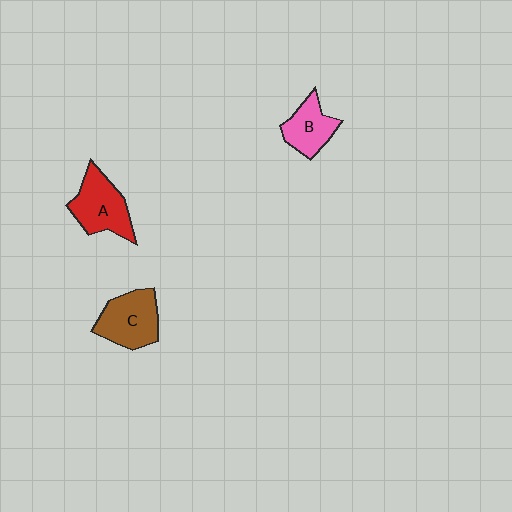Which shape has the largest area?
Shape C (brown).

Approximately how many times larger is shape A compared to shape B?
Approximately 1.3 times.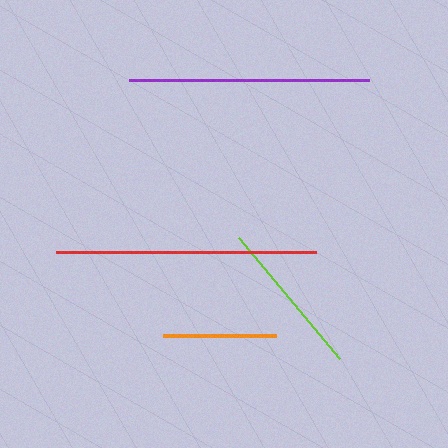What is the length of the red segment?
The red segment is approximately 261 pixels long.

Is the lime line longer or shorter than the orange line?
The lime line is longer than the orange line.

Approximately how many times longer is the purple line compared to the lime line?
The purple line is approximately 1.5 times the length of the lime line.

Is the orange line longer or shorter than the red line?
The red line is longer than the orange line.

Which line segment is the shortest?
The orange line is the shortest at approximately 113 pixels.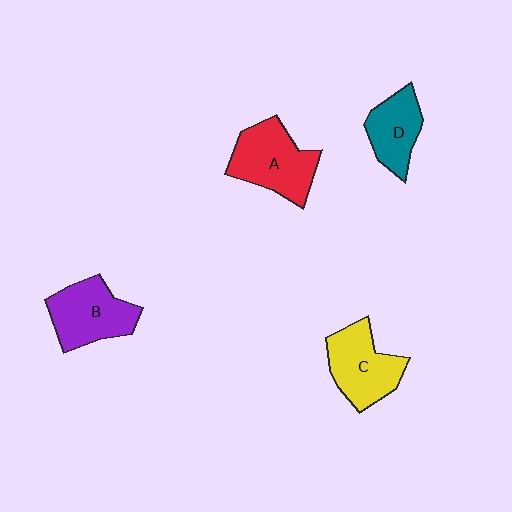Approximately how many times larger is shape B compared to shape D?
Approximately 1.3 times.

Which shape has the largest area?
Shape A (red).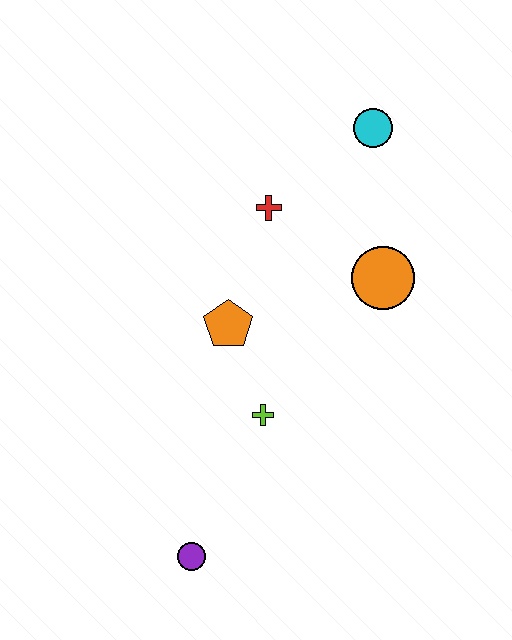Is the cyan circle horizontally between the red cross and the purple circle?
No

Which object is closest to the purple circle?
The lime cross is closest to the purple circle.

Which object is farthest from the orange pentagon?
The cyan circle is farthest from the orange pentagon.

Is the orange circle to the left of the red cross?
No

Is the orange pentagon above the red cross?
No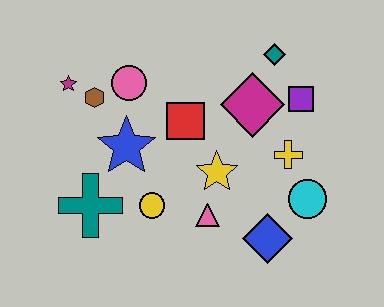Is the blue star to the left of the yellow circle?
Yes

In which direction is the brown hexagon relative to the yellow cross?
The brown hexagon is to the left of the yellow cross.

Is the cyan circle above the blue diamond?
Yes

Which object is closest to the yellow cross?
The cyan circle is closest to the yellow cross.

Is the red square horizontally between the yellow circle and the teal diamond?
Yes